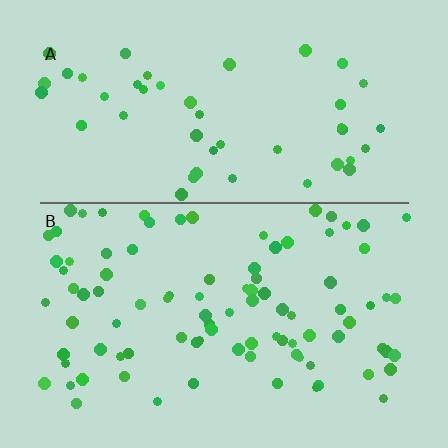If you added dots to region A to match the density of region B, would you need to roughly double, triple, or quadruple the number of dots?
Approximately double.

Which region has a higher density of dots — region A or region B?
B (the bottom).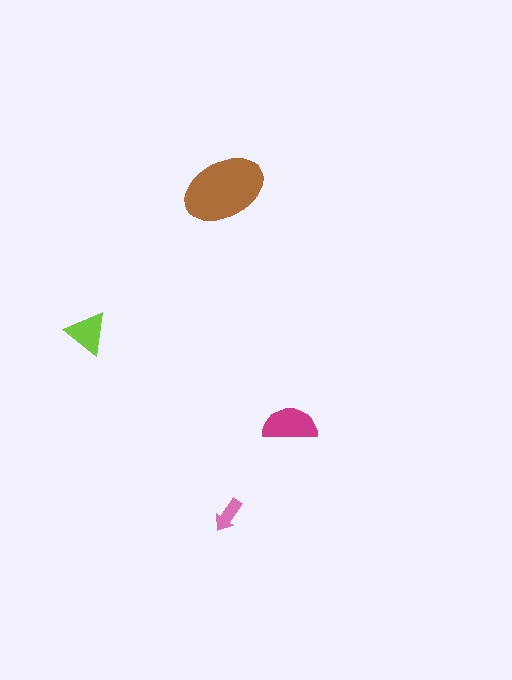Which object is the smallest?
The pink arrow.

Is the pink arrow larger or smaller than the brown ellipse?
Smaller.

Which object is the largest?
The brown ellipse.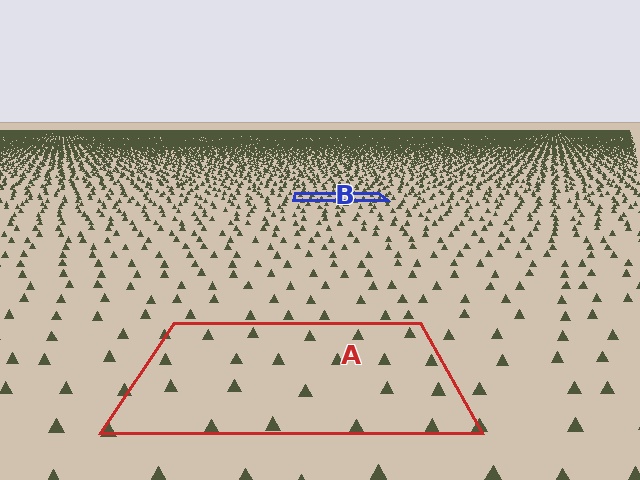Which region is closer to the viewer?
Region A is closer. The texture elements there are larger and more spread out.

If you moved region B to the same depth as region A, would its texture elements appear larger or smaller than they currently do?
They would appear larger. At a closer depth, the same texture elements are projected at a bigger on-screen size.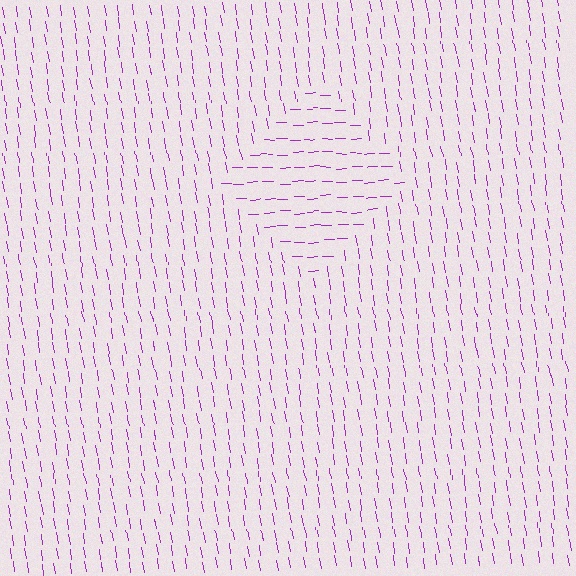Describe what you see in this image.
The image is filled with small purple line segments. A diamond region in the image has lines oriented differently from the surrounding lines, creating a visible texture boundary.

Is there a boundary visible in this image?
Yes, there is a texture boundary formed by a change in line orientation.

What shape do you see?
I see a diamond.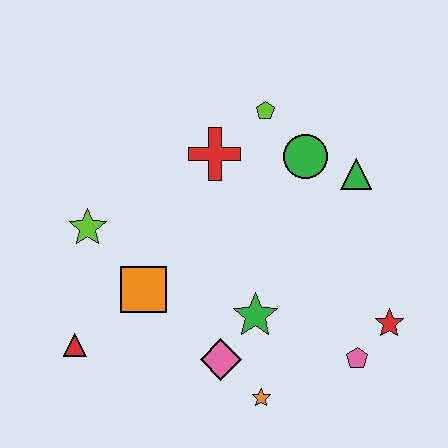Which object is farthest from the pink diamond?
The lime pentagon is farthest from the pink diamond.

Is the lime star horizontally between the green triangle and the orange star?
No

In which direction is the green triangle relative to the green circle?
The green triangle is to the right of the green circle.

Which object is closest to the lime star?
The orange square is closest to the lime star.